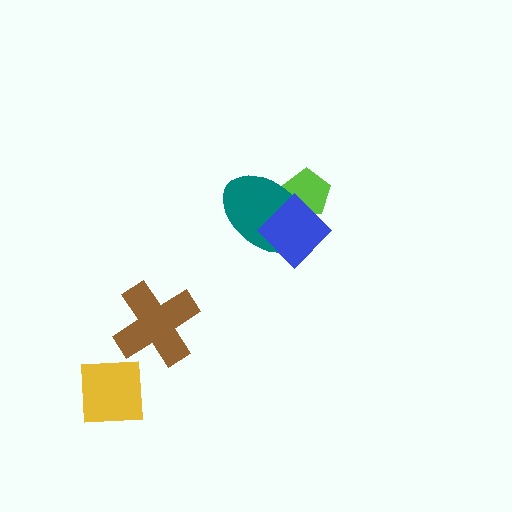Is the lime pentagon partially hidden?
Yes, it is partially covered by another shape.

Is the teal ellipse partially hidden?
Yes, it is partially covered by another shape.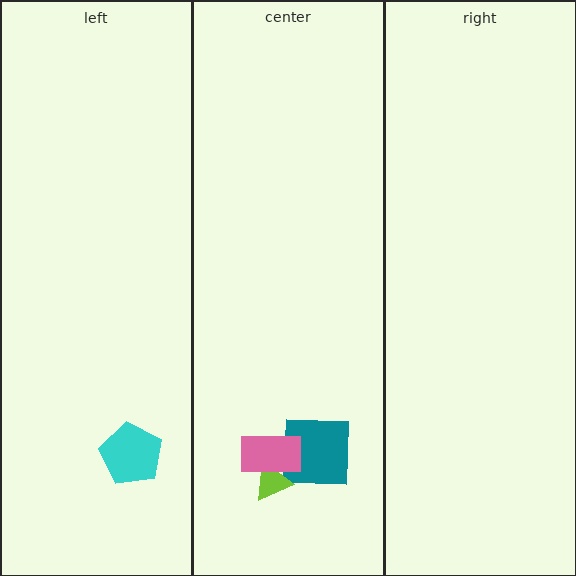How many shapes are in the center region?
3.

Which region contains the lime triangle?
The center region.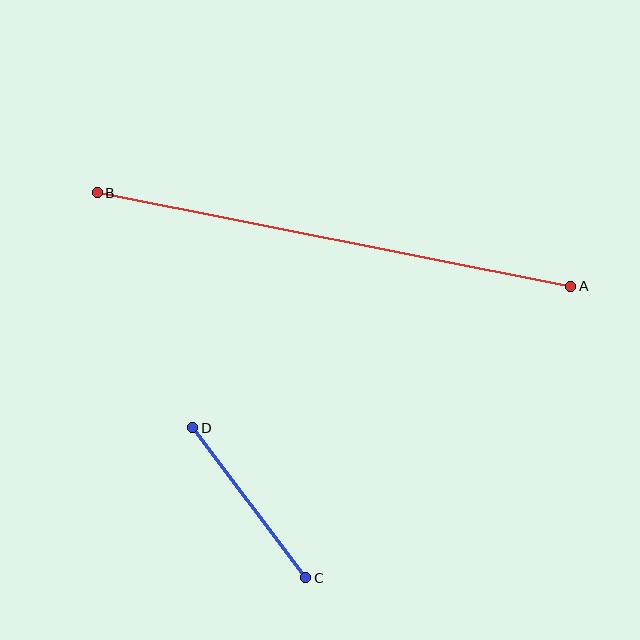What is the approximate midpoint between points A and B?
The midpoint is at approximately (334, 239) pixels.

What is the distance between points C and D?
The distance is approximately 187 pixels.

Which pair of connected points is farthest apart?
Points A and B are farthest apart.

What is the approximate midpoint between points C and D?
The midpoint is at approximately (249, 503) pixels.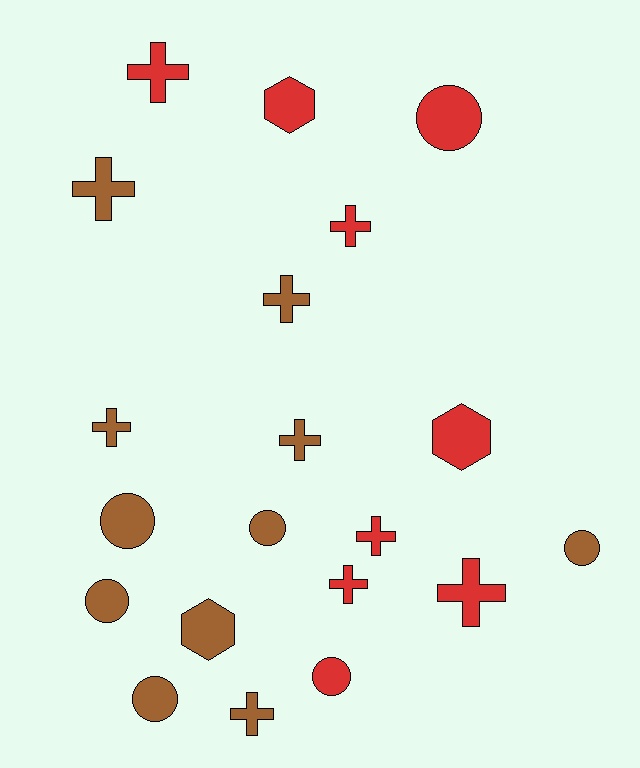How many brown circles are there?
There are 5 brown circles.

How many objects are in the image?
There are 20 objects.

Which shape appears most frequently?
Cross, with 10 objects.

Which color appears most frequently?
Brown, with 11 objects.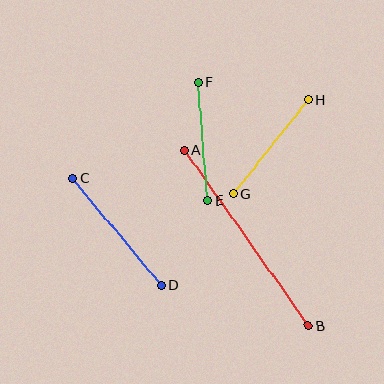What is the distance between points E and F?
The distance is approximately 119 pixels.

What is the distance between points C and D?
The distance is approximately 139 pixels.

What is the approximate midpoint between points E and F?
The midpoint is at approximately (203, 141) pixels.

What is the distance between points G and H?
The distance is approximately 121 pixels.